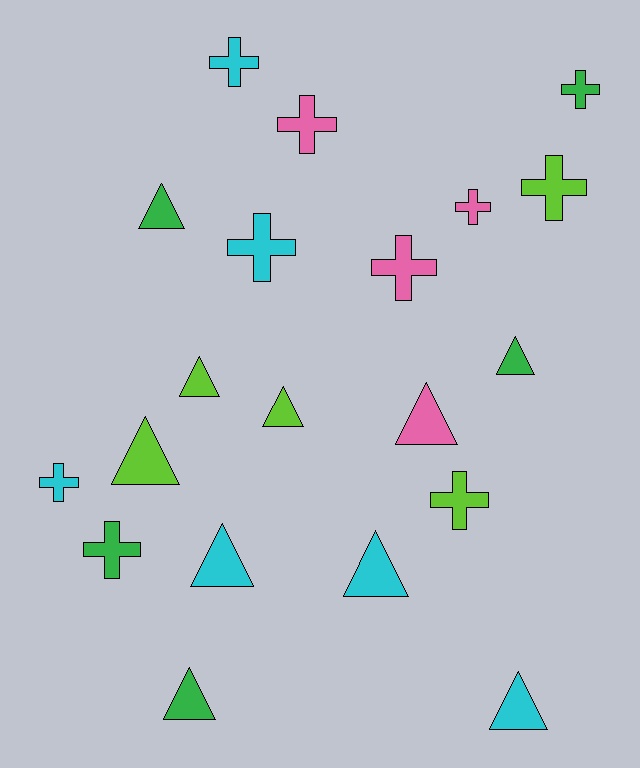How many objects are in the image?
There are 20 objects.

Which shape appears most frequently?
Cross, with 10 objects.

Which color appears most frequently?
Cyan, with 6 objects.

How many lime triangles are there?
There are 3 lime triangles.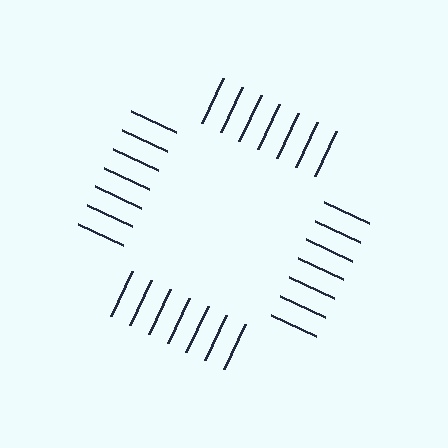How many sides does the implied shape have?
4 sides — the line-ends trace a square.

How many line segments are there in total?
28 — 7 along each of the 4 edges.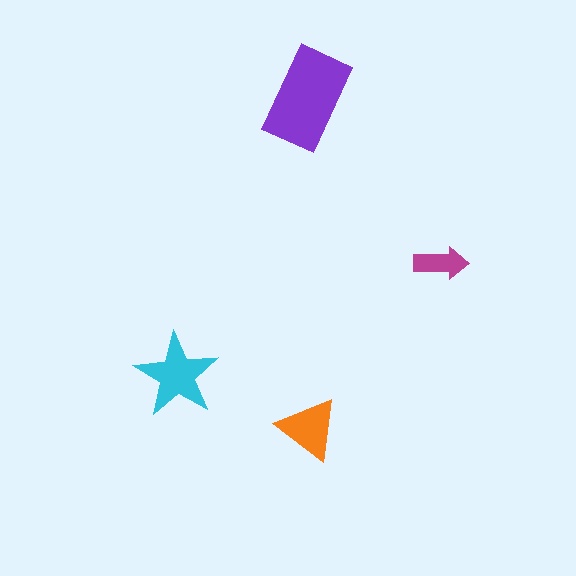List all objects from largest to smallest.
The purple rectangle, the cyan star, the orange triangle, the magenta arrow.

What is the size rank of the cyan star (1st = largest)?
2nd.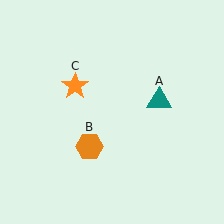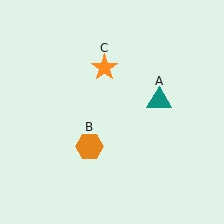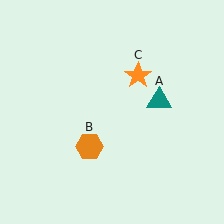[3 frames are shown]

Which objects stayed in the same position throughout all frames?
Teal triangle (object A) and orange hexagon (object B) remained stationary.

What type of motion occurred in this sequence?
The orange star (object C) rotated clockwise around the center of the scene.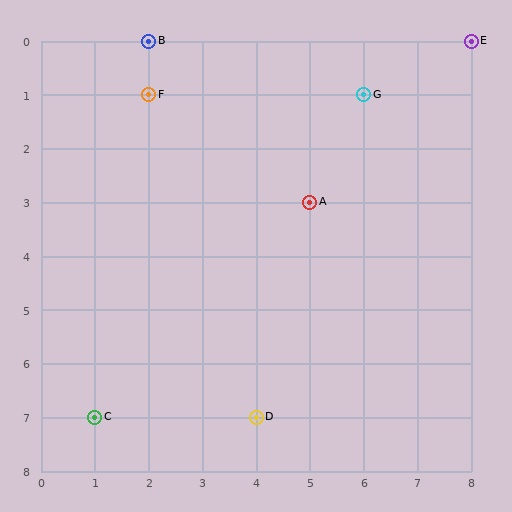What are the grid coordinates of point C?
Point C is at grid coordinates (1, 7).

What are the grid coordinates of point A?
Point A is at grid coordinates (5, 3).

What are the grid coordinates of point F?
Point F is at grid coordinates (2, 1).